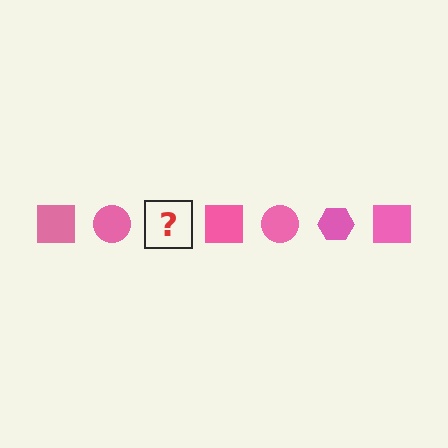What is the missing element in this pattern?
The missing element is a pink hexagon.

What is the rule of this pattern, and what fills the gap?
The rule is that the pattern cycles through square, circle, hexagon shapes in pink. The gap should be filled with a pink hexagon.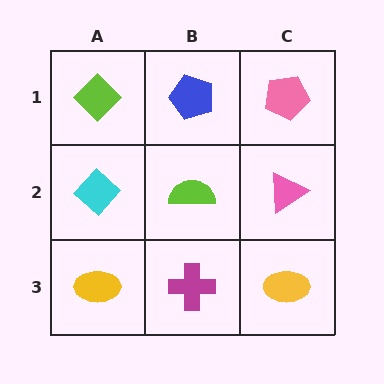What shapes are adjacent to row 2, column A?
A lime diamond (row 1, column A), a yellow ellipse (row 3, column A), a lime semicircle (row 2, column B).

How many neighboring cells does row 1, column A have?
2.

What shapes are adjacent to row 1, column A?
A cyan diamond (row 2, column A), a blue pentagon (row 1, column B).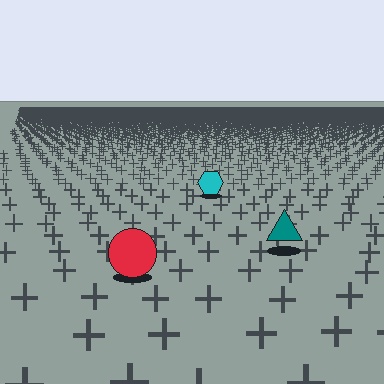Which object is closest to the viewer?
The red circle is closest. The texture marks near it are larger and more spread out.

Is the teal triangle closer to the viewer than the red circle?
No. The red circle is closer — you can tell from the texture gradient: the ground texture is coarser near it.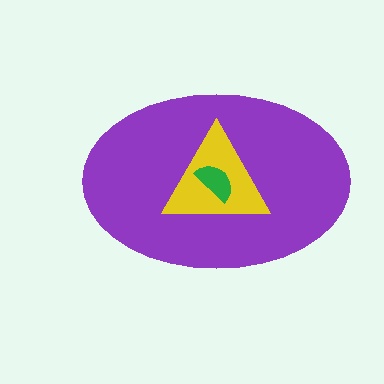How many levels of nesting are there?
3.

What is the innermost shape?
The green semicircle.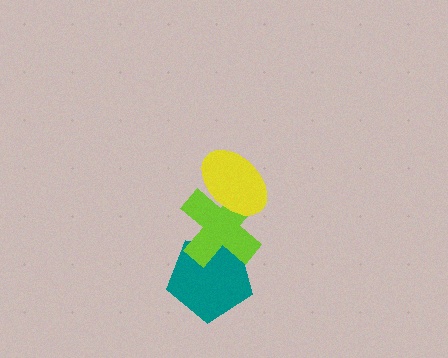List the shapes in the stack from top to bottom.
From top to bottom: the yellow ellipse, the lime cross, the teal pentagon.